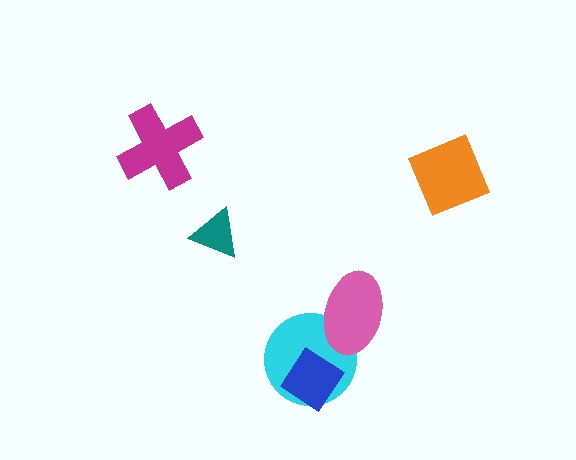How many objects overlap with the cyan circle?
2 objects overlap with the cyan circle.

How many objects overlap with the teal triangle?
0 objects overlap with the teal triangle.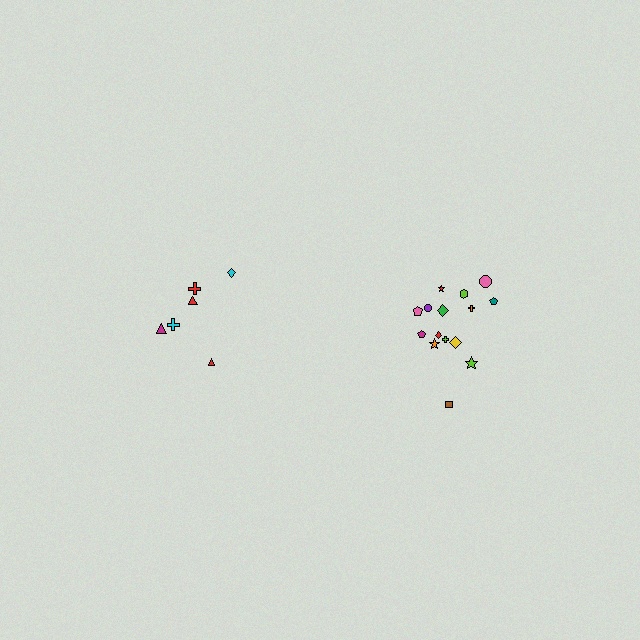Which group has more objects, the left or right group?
The right group.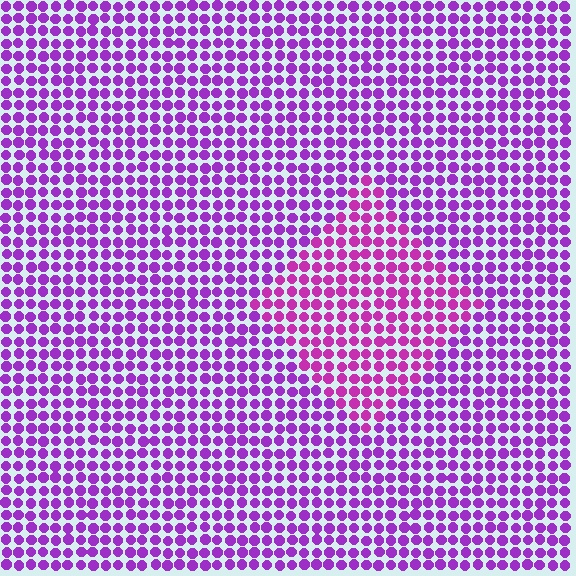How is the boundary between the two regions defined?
The boundary is defined purely by a slight shift in hue (about 26 degrees). Spacing, size, and orientation are identical on both sides.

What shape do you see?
I see a diamond.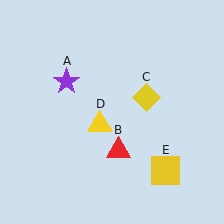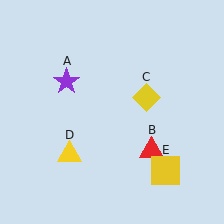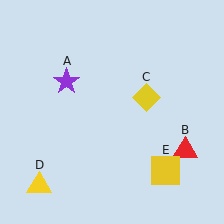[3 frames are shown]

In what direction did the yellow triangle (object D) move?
The yellow triangle (object D) moved down and to the left.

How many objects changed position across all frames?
2 objects changed position: red triangle (object B), yellow triangle (object D).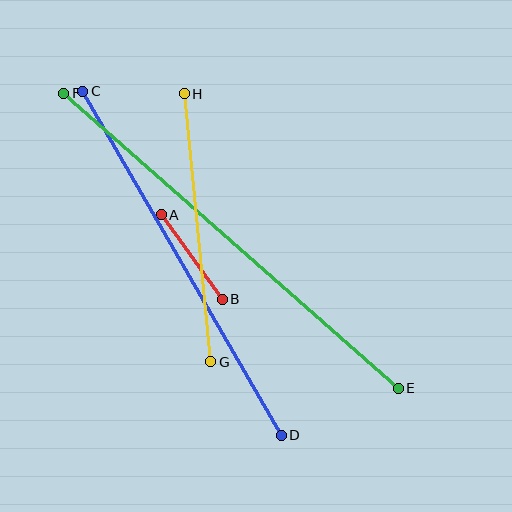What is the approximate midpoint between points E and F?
The midpoint is at approximately (231, 241) pixels.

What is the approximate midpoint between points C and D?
The midpoint is at approximately (182, 263) pixels.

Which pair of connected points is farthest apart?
Points E and F are farthest apart.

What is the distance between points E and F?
The distance is approximately 446 pixels.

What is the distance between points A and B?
The distance is approximately 104 pixels.